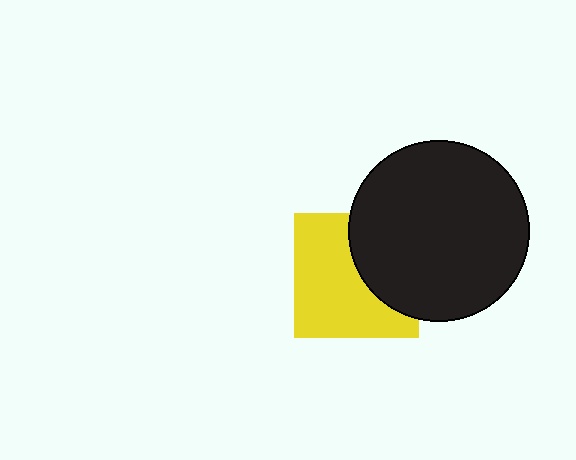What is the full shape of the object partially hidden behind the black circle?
The partially hidden object is a yellow square.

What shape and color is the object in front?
The object in front is a black circle.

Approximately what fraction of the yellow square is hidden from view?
Roughly 38% of the yellow square is hidden behind the black circle.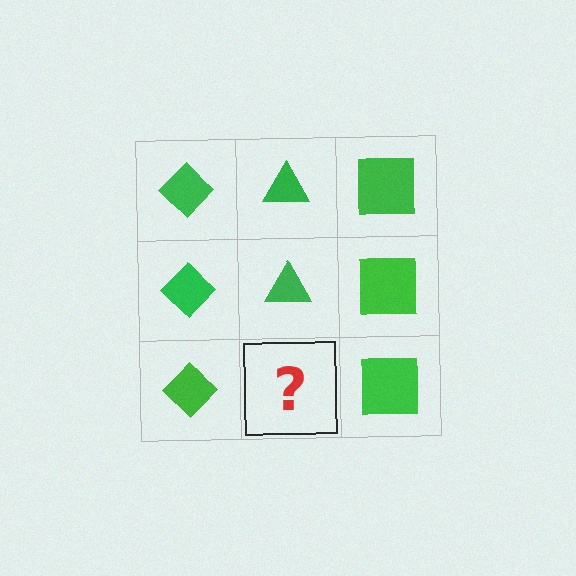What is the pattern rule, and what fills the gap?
The rule is that each column has a consistent shape. The gap should be filled with a green triangle.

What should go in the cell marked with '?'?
The missing cell should contain a green triangle.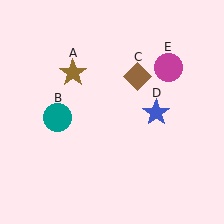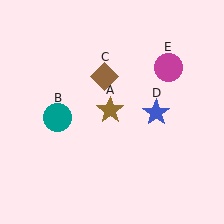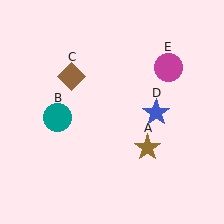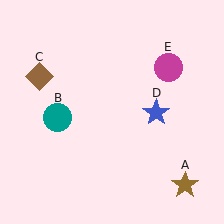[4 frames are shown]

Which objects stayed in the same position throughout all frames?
Teal circle (object B) and blue star (object D) and magenta circle (object E) remained stationary.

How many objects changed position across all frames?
2 objects changed position: brown star (object A), brown diamond (object C).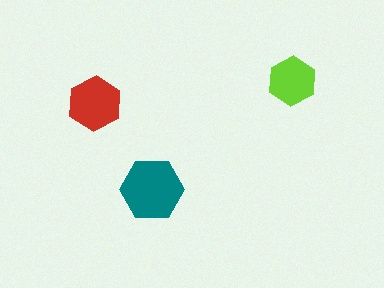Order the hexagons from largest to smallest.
the teal one, the red one, the lime one.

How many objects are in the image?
There are 3 objects in the image.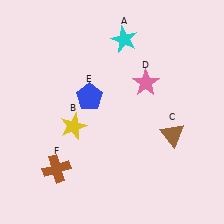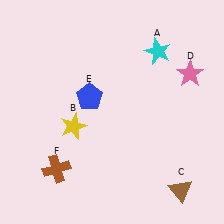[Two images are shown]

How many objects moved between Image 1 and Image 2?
3 objects moved between the two images.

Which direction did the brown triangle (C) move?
The brown triangle (C) moved down.